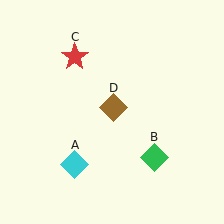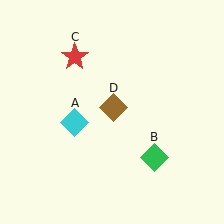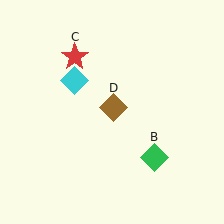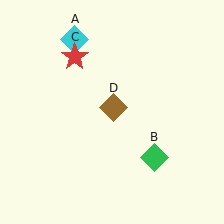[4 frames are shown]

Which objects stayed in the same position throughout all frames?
Green diamond (object B) and red star (object C) and brown diamond (object D) remained stationary.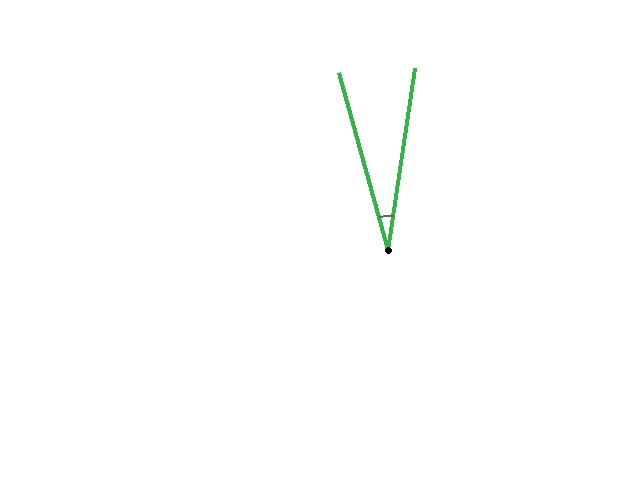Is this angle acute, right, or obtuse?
It is acute.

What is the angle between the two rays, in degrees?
Approximately 24 degrees.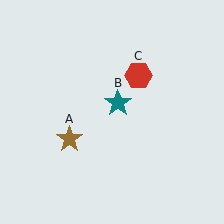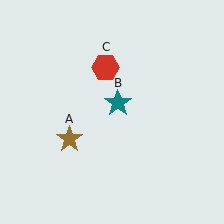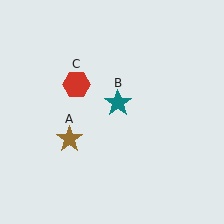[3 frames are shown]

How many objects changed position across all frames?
1 object changed position: red hexagon (object C).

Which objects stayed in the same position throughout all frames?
Brown star (object A) and teal star (object B) remained stationary.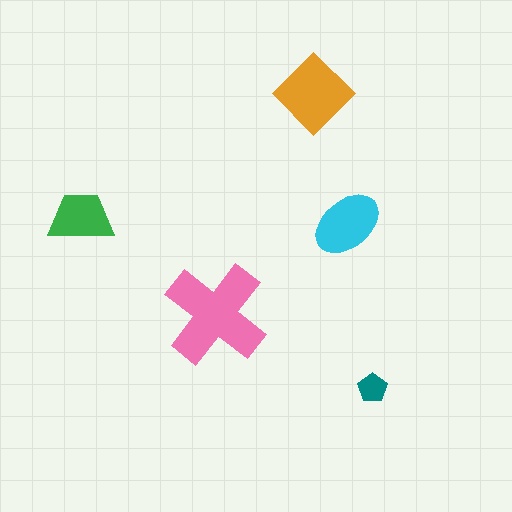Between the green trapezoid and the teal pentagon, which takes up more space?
The green trapezoid.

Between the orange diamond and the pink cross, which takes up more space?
The pink cross.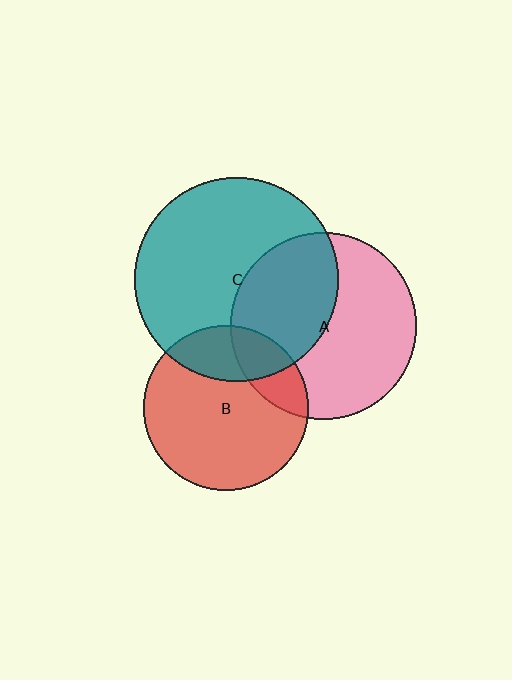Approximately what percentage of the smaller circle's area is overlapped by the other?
Approximately 40%.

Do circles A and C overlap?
Yes.